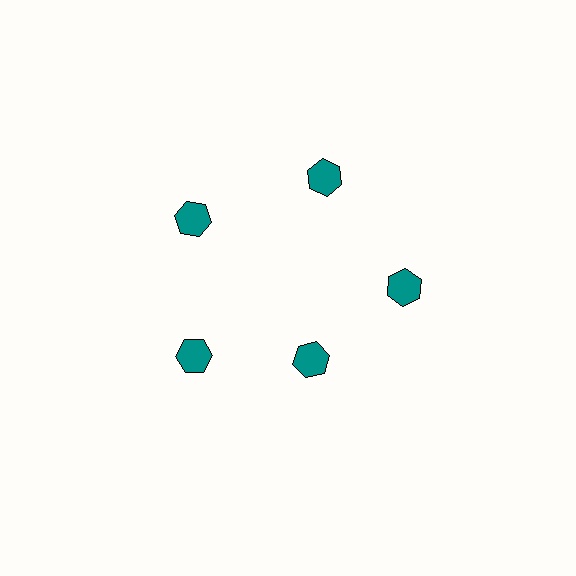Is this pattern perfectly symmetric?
No. The 5 teal hexagons are arranged in a ring, but one element near the 5 o'clock position is pulled inward toward the center, breaking the 5-fold rotational symmetry.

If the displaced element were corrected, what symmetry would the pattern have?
It would have 5-fold rotational symmetry — the pattern would map onto itself every 72 degrees.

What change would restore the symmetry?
The symmetry would be restored by moving it outward, back onto the ring so that all 5 hexagons sit at equal angles and equal distance from the center.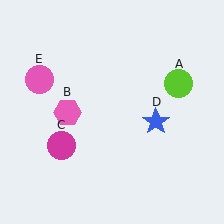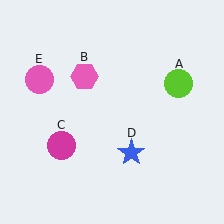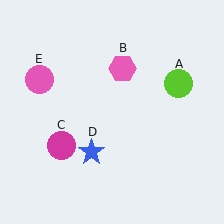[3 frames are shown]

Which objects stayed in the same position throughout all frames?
Lime circle (object A) and magenta circle (object C) and pink circle (object E) remained stationary.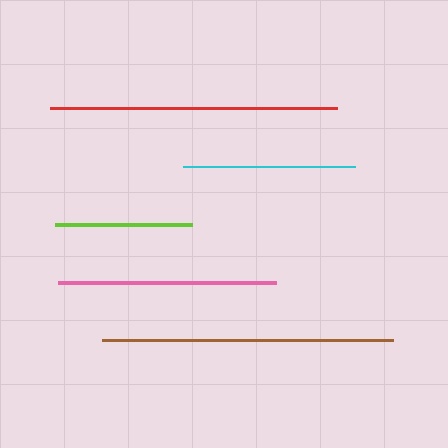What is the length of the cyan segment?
The cyan segment is approximately 172 pixels long.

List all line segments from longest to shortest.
From longest to shortest: brown, red, pink, cyan, lime.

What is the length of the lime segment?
The lime segment is approximately 137 pixels long.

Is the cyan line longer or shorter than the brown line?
The brown line is longer than the cyan line.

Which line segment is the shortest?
The lime line is the shortest at approximately 137 pixels.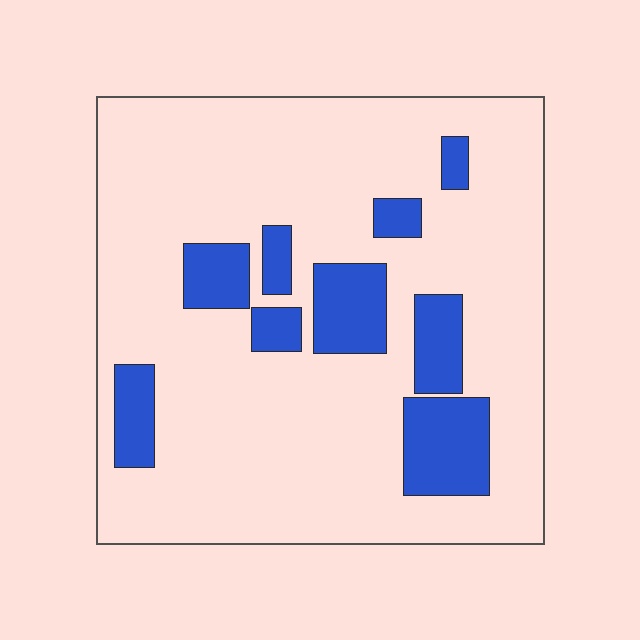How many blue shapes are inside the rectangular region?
9.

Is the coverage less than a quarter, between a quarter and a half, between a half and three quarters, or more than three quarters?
Less than a quarter.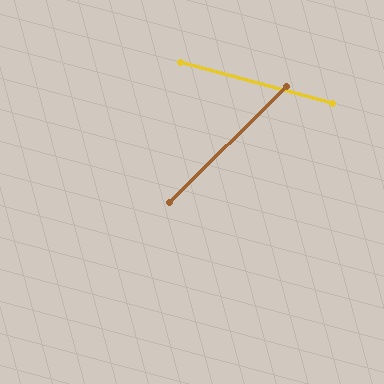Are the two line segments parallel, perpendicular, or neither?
Neither parallel nor perpendicular — they differ by about 59°.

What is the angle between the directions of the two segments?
Approximately 59 degrees.